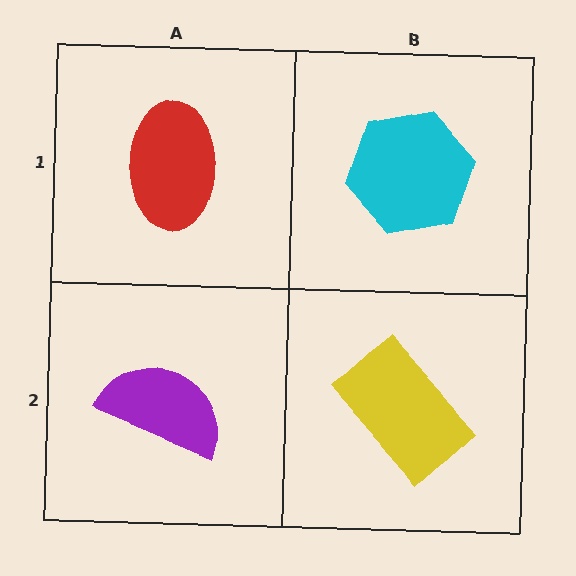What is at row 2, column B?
A yellow rectangle.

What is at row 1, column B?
A cyan hexagon.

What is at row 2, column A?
A purple semicircle.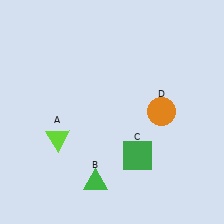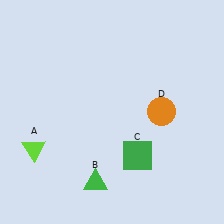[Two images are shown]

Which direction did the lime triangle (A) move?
The lime triangle (A) moved left.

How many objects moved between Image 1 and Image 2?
1 object moved between the two images.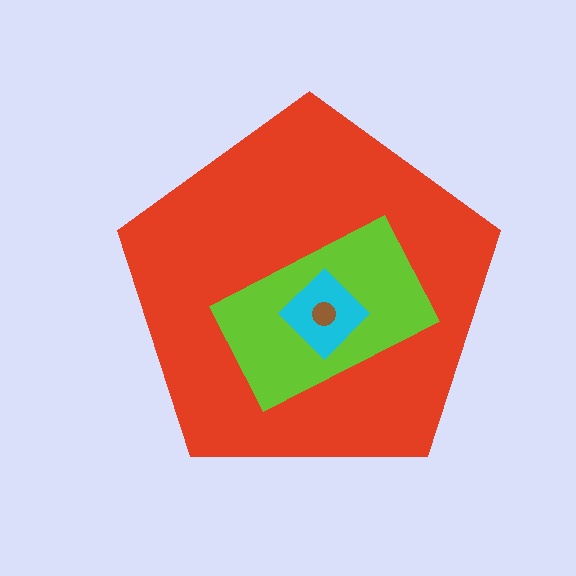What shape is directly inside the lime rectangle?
The cyan diamond.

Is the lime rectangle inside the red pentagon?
Yes.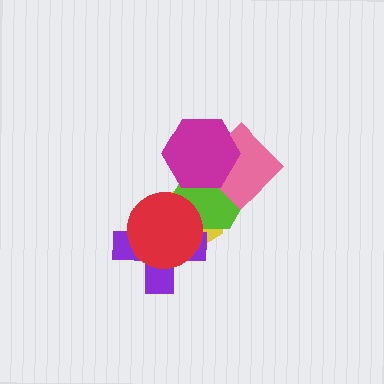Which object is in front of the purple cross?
The red circle is in front of the purple cross.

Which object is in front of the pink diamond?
The magenta hexagon is in front of the pink diamond.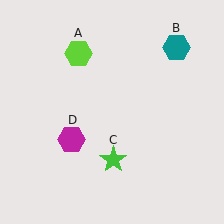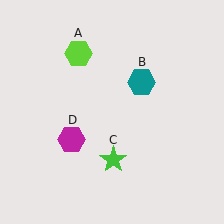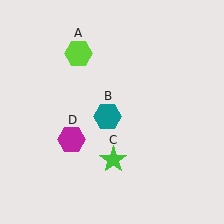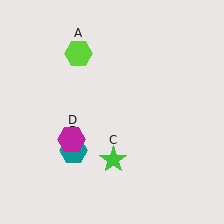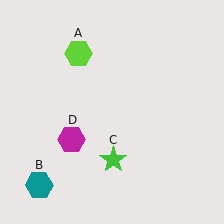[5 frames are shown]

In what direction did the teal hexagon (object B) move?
The teal hexagon (object B) moved down and to the left.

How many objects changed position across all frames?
1 object changed position: teal hexagon (object B).